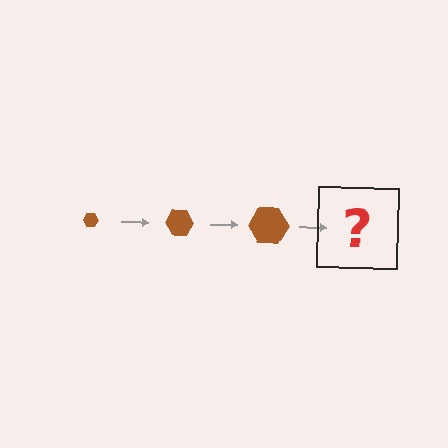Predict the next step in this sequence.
The next step is a brown hexagon, larger than the previous one.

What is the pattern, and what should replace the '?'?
The pattern is that the hexagon gets progressively larger each step. The '?' should be a brown hexagon, larger than the previous one.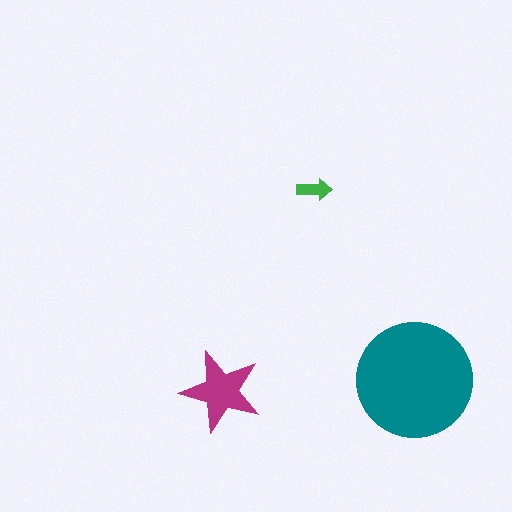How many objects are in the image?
There are 3 objects in the image.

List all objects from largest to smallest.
The teal circle, the magenta star, the green arrow.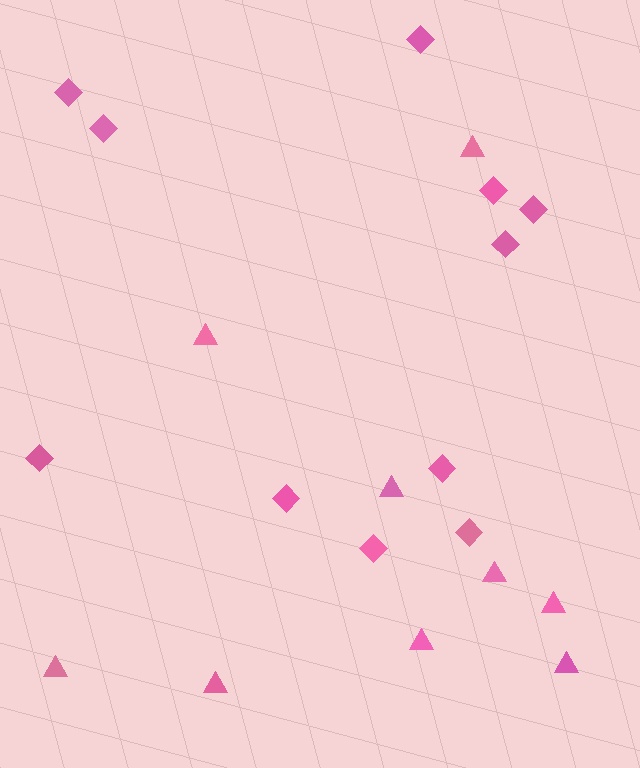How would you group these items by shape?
There are 2 groups: one group of triangles (9) and one group of diamonds (11).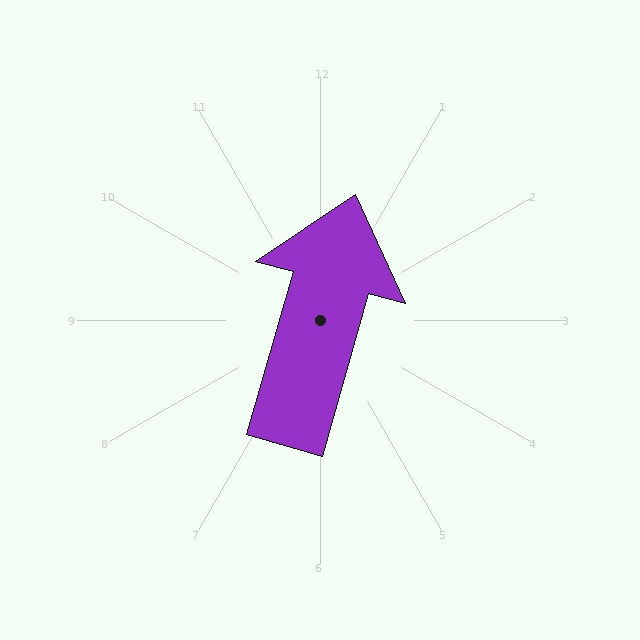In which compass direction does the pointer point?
North.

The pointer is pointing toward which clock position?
Roughly 1 o'clock.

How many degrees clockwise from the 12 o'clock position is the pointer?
Approximately 16 degrees.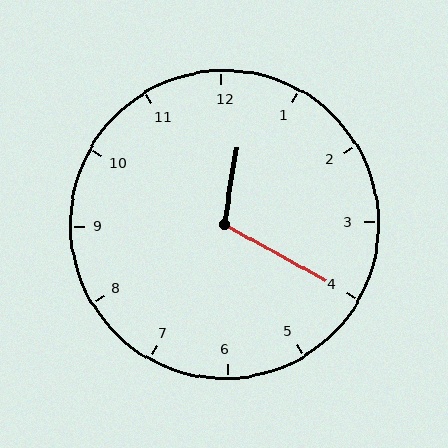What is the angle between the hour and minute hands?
Approximately 110 degrees.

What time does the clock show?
12:20.